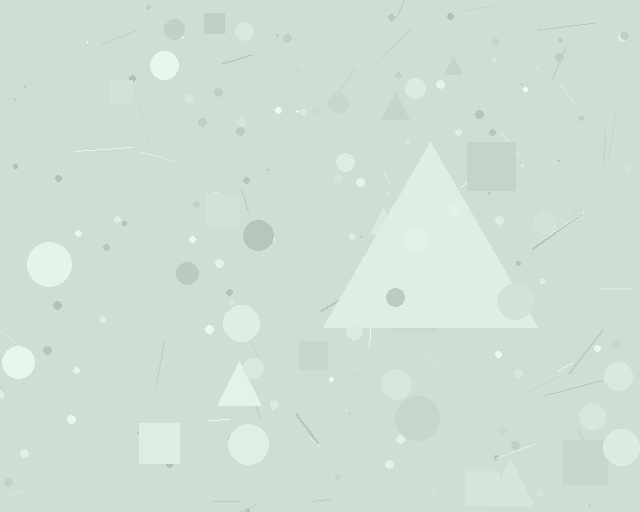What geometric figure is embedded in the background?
A triangle is embedded in the background.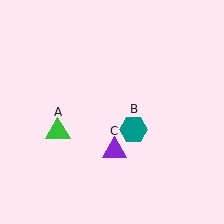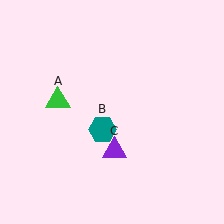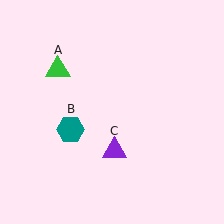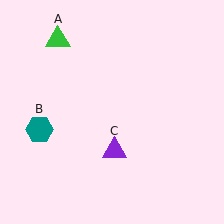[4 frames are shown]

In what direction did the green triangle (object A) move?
The green triangle (object A) moved up.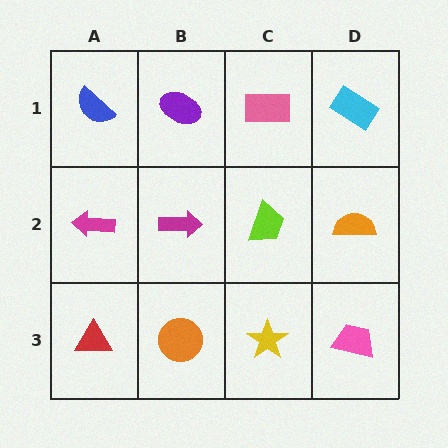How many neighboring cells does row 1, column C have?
3.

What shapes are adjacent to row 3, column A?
A magenta arrow (row 2, column A), an orange circle (row 3, column B).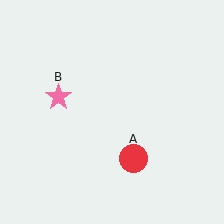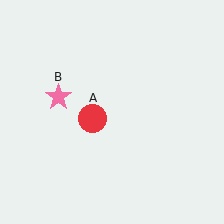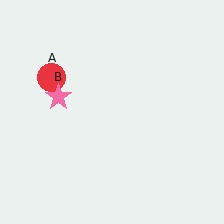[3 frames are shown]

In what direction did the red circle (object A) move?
The red circle (object A) moved up and to the left.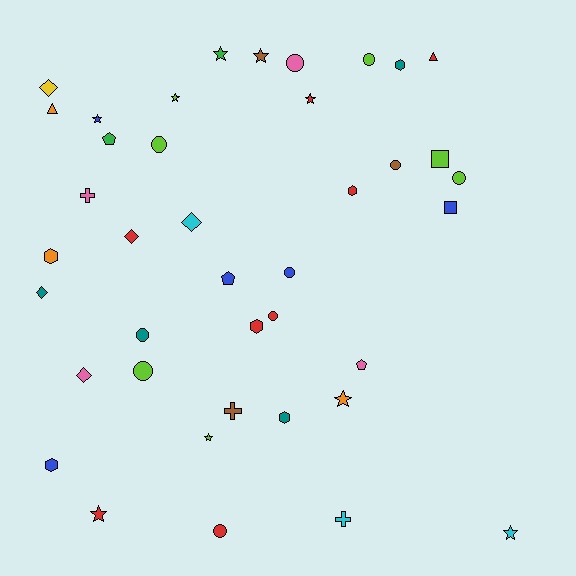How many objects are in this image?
There are 40 objects.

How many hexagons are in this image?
There are 6 hexagons.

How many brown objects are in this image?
There are 3 brown objects.